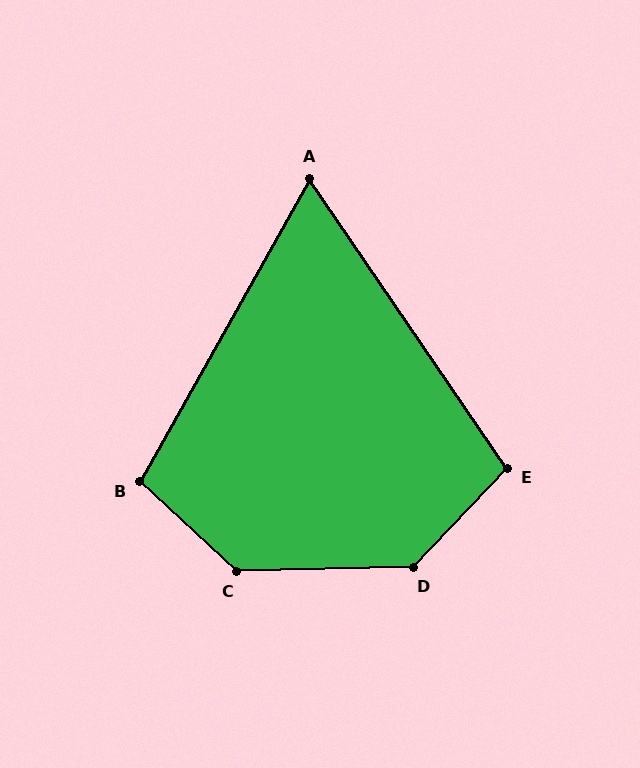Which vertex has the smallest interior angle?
A, at approximately 64 degrees.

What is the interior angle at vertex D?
Approximately 135 degrees (obtuse).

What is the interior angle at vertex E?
Approximately 102 degrees (obtuse).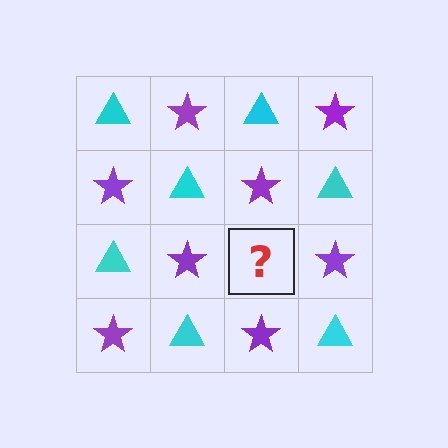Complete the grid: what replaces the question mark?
The question mark should be replaced with a cyan triangle.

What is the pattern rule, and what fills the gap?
The rule is that it alternates cyan triangle and purple star in a checkerboard pattern. The gap should be filled with a cyan triangle.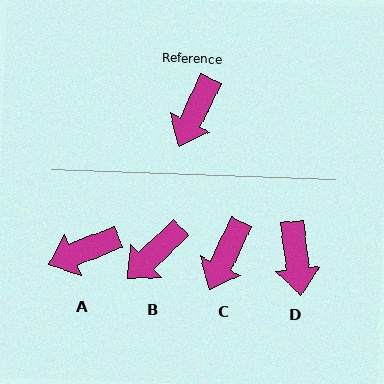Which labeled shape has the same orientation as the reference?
C.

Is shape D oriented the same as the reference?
No, it is off by about 32 degrees.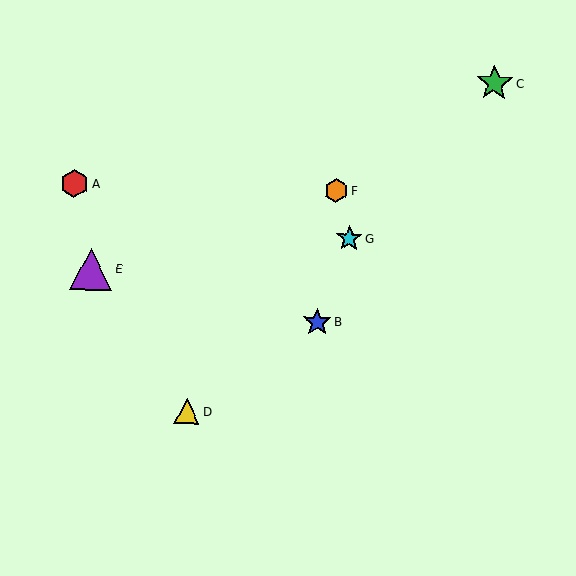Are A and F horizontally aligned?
Yes, both are at y≈184.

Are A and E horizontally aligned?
No, A is at y≈184 and E is at y≈269.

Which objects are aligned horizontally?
Objects A, F are aligned horizontally.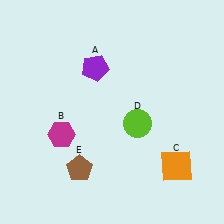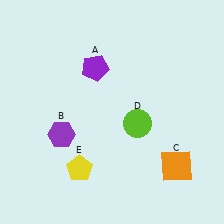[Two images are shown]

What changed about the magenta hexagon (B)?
In Image 1, B is magenta. In Image 2, it changed to purple.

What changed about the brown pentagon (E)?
In Image 1, E is brown. In Image 2, it changed to yellow.